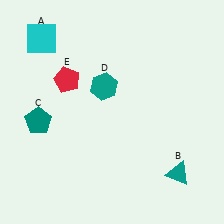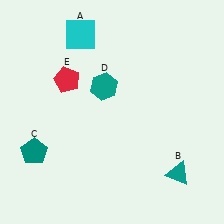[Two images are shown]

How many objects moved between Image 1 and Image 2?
2 objects moved between the two images.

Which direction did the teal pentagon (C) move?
The teal pentagon (C) moved down.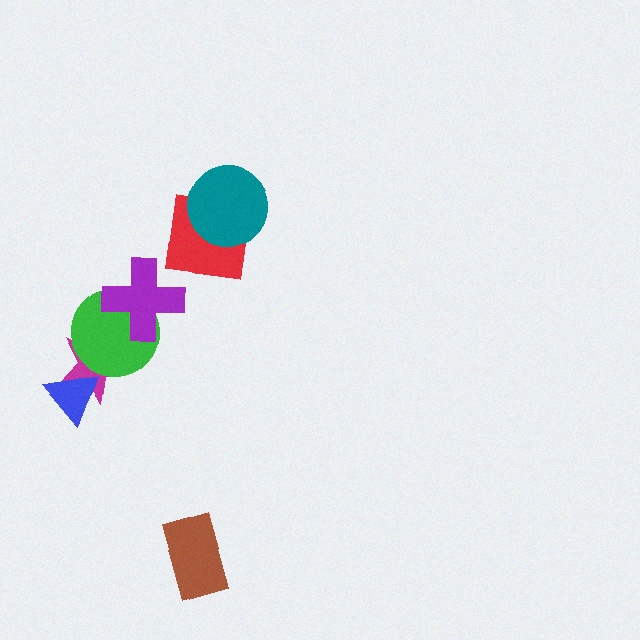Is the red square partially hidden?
Yes, it is partially covered by another shape.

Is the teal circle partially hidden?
No, no other shape covers it.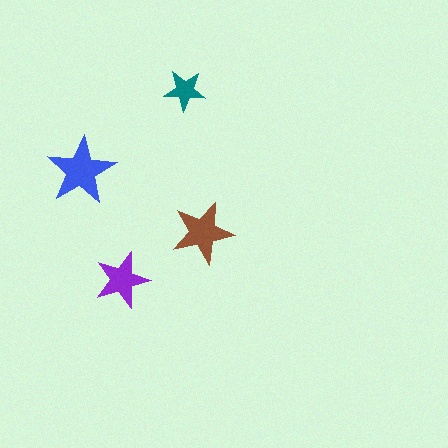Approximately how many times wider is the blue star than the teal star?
About 1.5 times wider.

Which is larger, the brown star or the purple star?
The brown one.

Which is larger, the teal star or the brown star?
The brown one.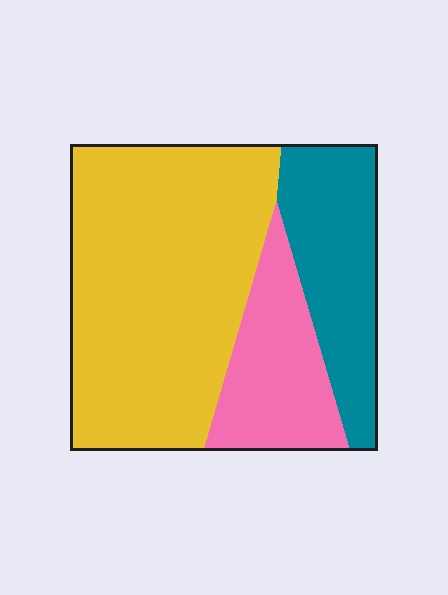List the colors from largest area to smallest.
From largest to smallest: yellow, teal, pink.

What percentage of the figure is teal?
Teal takes up about one quarter (1/4) of the figure.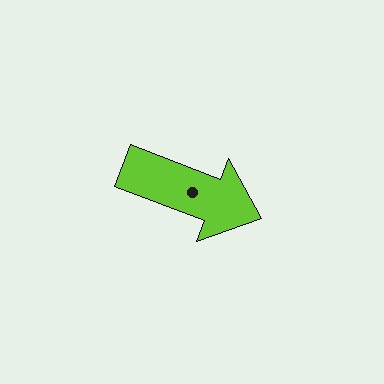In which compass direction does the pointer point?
East.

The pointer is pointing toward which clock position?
Roughly 4 o'clock.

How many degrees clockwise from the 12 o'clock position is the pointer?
Approximately 111 degrees.